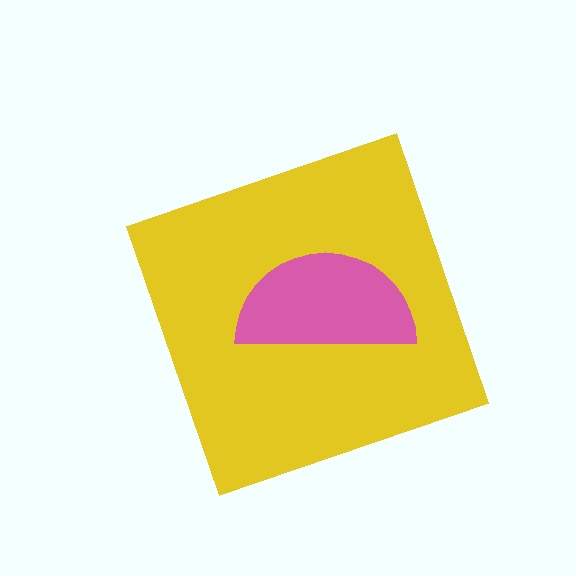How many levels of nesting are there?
2.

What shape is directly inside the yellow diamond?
The pink semicircle.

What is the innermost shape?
The pink semicircle.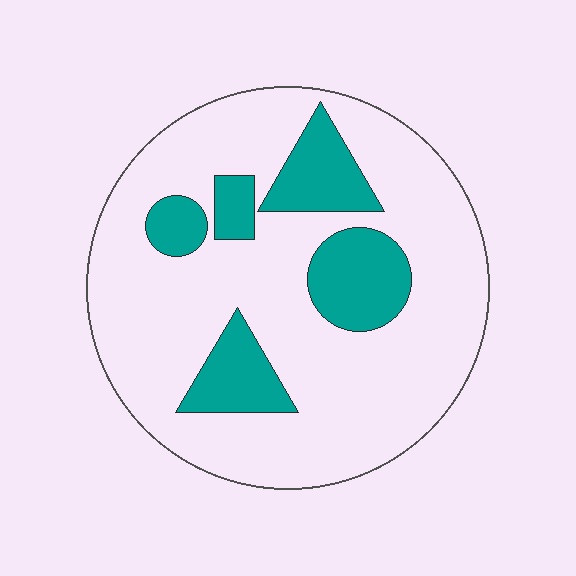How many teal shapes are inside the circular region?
5.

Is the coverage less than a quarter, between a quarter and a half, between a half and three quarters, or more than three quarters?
Less than a quarter.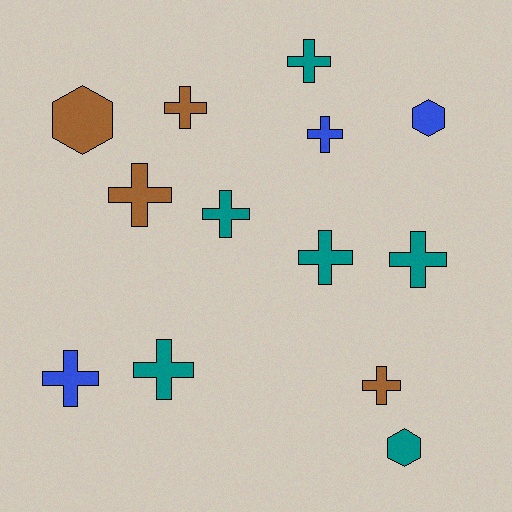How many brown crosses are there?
There are 3 brown crosses.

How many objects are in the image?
There are 13 objects.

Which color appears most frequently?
Teal, with 6 objects.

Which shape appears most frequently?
Cross, with 10 objects.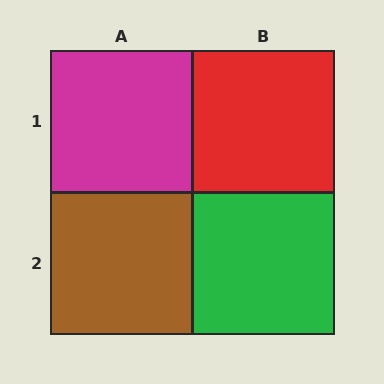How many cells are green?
1 cell is green.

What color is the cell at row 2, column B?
Green.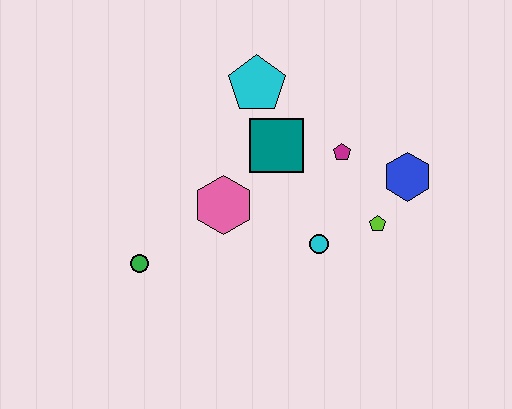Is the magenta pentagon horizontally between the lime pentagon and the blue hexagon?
No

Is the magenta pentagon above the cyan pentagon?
No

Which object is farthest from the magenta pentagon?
The green circle is farthest from the magenta pentagon.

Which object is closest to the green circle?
The pink hexagon is closest to the green circle.